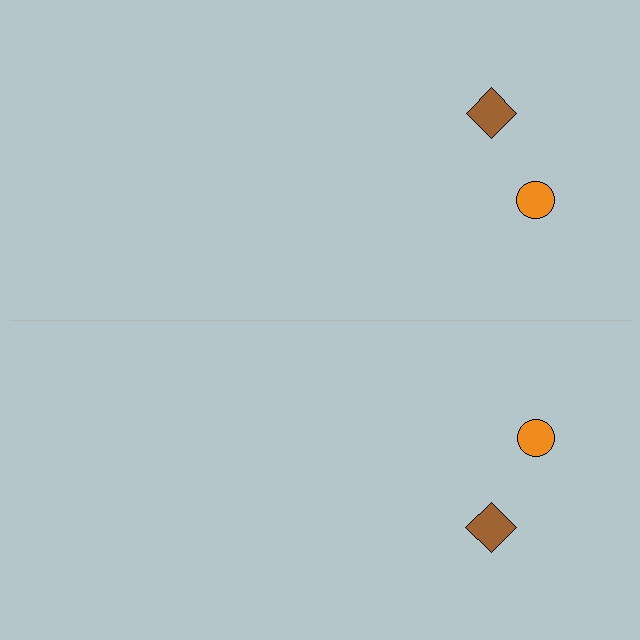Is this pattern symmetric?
Yes, this pattern has bilateral (reflection) symmetry.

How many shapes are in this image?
There are 4 shapes in this image.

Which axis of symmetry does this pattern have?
The pattern has a horizontal axis of symmetry running through the center of the image.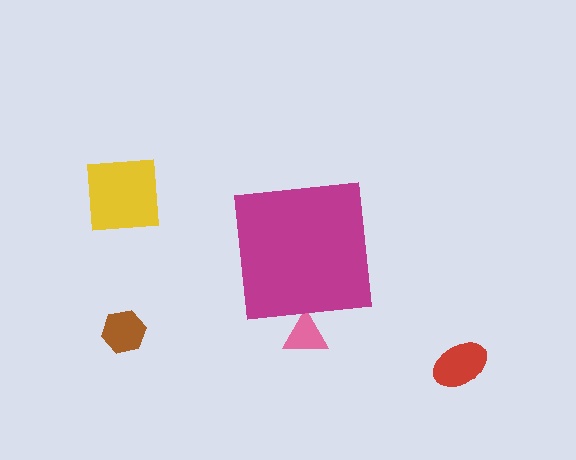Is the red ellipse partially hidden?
No, the red ellipse is fully visible.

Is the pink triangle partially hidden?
Yes, the pink triangle is partially hidden behind the magenta square.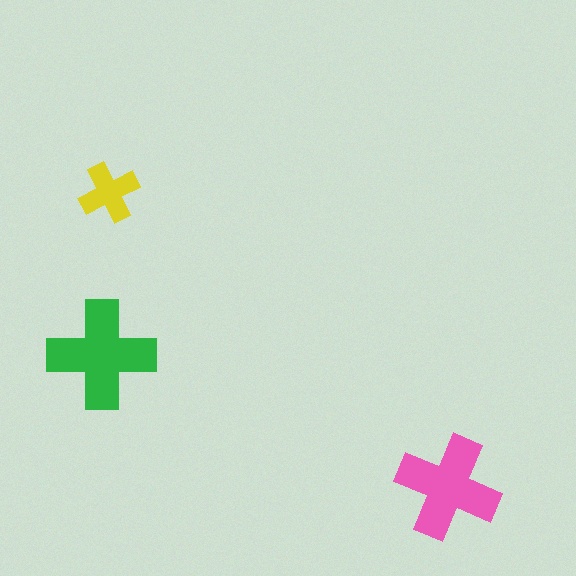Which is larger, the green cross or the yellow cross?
The green one.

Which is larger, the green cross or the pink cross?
The green one.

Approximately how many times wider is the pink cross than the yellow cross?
About 1.5 times wider.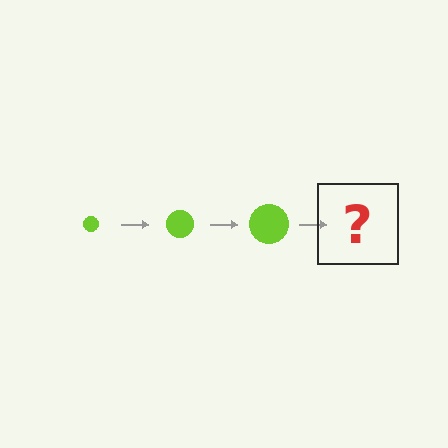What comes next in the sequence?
The next element should be a lime circle, larger than the previous one.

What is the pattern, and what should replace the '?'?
The pattern is that the circle gets progressively larger each step. The '?' should be a lime circle, larger than the previous one.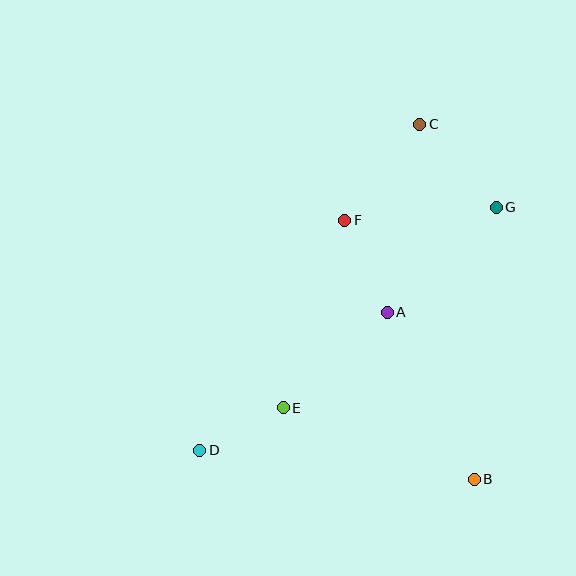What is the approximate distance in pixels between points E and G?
The distance between E and G is approximately 292 pixels.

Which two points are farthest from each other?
Points C and D are farthest from each other.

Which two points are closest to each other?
Points D and E are closest to each other.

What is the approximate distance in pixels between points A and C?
The distance between A and C is approximately 191 pixels.